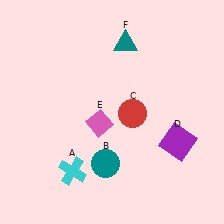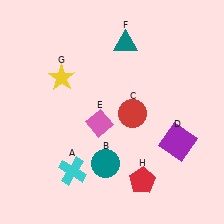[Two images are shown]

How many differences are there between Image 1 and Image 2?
There are 2 differences between the two images.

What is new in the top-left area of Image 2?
A yellow star (G) was added in the top-left area of Image 2.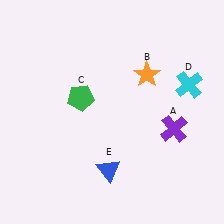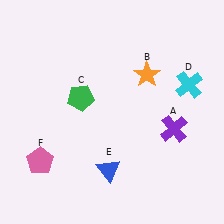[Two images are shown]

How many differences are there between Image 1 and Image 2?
There is 1 difference between the two images.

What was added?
A pink pentagon (F) was added in Image 2.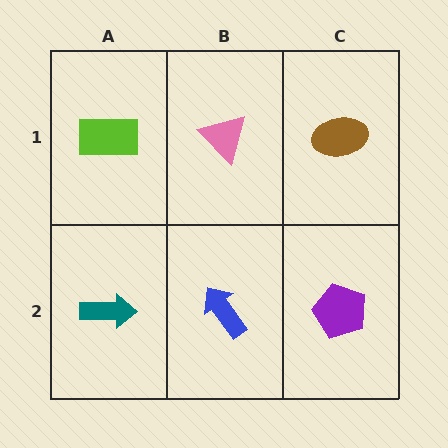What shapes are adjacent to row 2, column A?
A lime rectangle (row 1, column A), a blue arrow (row 2, column B).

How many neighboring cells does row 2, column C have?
2.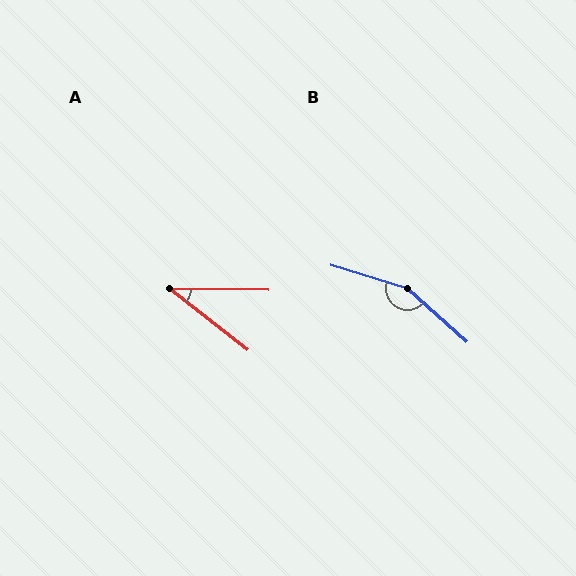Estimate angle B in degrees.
Approximately 155 degrees.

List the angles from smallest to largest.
A (37°), B (155°).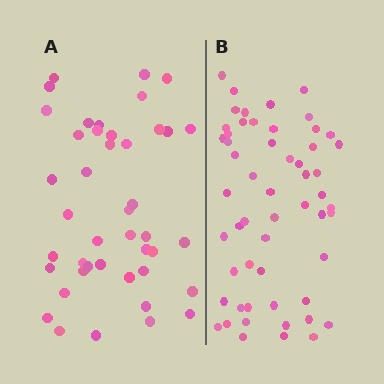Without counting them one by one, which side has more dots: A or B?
Region B (the right region) has more dots.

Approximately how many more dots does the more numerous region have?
Region B has roughly 12 or so more dots than region A.